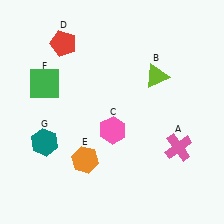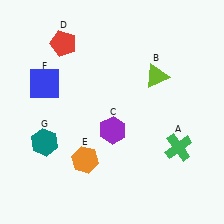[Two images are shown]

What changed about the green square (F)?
In Image 1, F is green. In Image 2, it changed to blue.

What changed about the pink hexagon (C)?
In Image 1, C is pink. In Image 2, it changed to purple.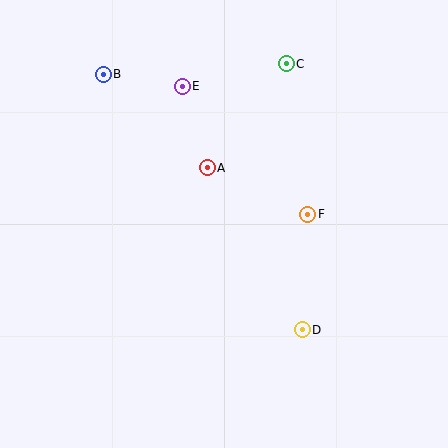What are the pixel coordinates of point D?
Point D is at (302, 330).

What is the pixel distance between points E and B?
The distance between E and B is 80 pixels.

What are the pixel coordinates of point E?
Point E is at (182, 86).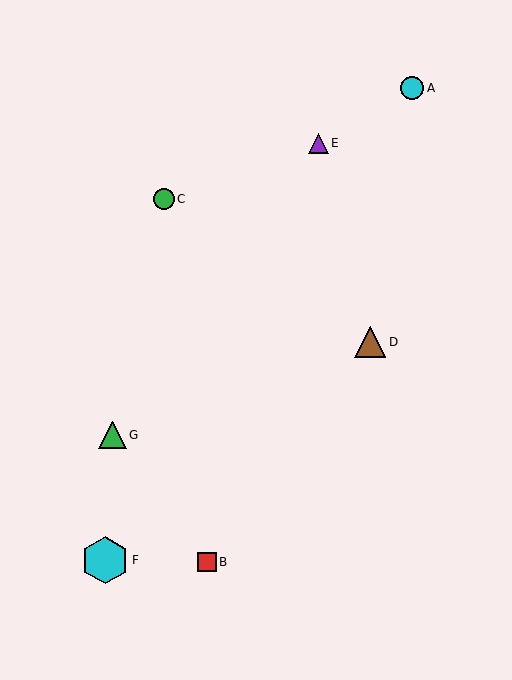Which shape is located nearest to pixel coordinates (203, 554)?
The red square (labeled B) at (207, 562) is nearest to that location.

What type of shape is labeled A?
Shape A is a cyan circle.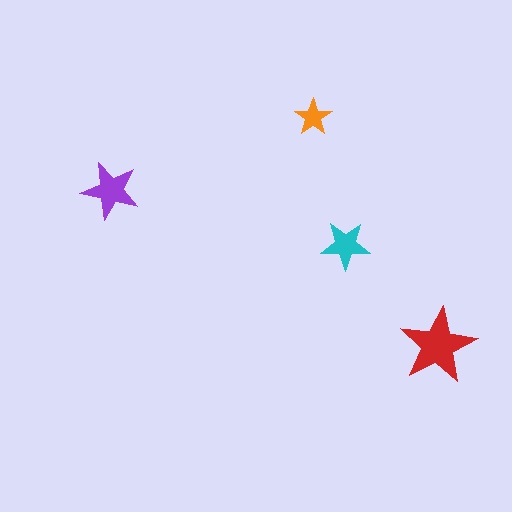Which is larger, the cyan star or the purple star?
The purple one.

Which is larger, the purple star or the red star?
The red one.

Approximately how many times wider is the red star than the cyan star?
About 1.5 times wider.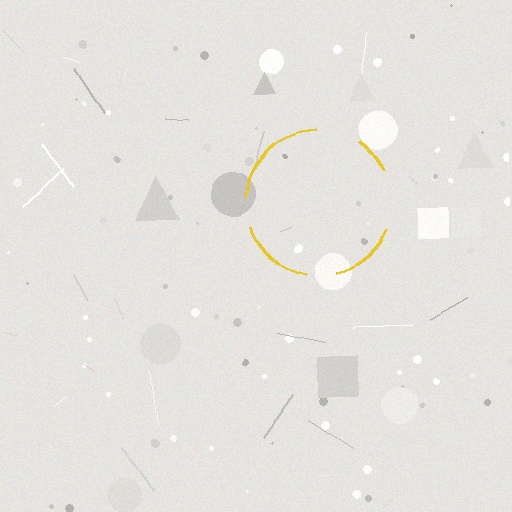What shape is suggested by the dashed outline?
The dashed outline suggests a circle.